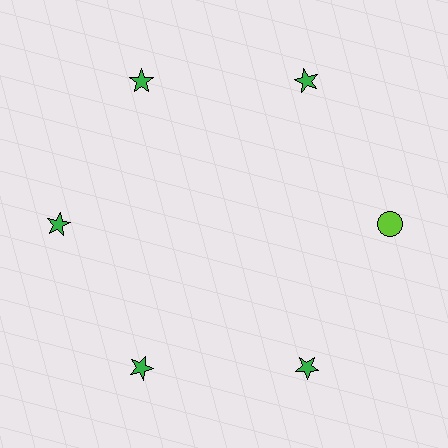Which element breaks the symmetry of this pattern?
The lime circle at roughly the 3 o'clock position breaks the symmetry. All other shapes are green stars.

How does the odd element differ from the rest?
It differs in both color (lime instead of green) and shape (circle instead of star).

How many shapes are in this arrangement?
There are 6 shapes arranged in a ring pattern.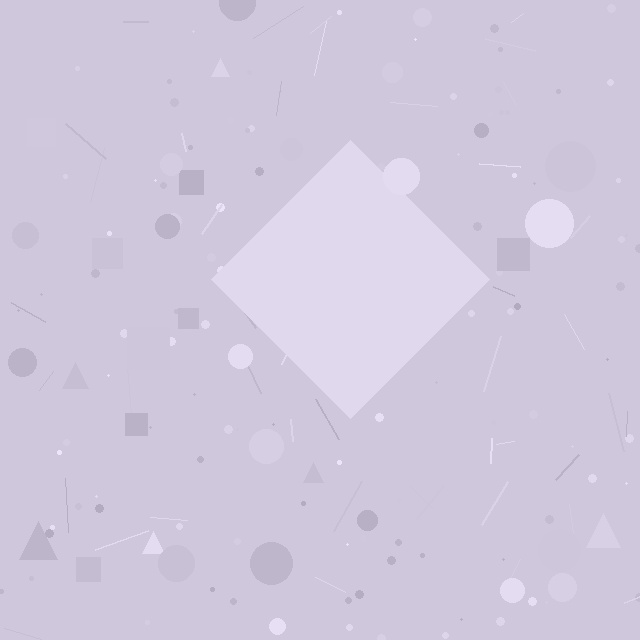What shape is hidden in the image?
A diamond is hidden in the image.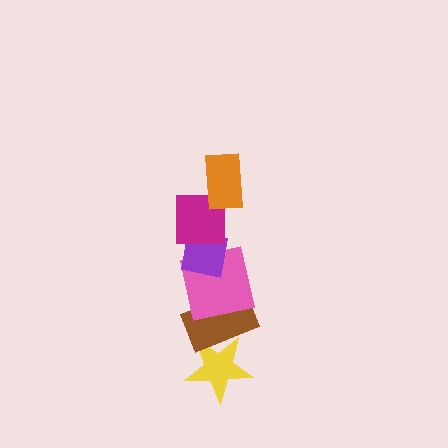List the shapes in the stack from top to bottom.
From top to bottom: the orange rectangle, the magenta square, the purple square, the pink square, the brown rectangle, the yellow star.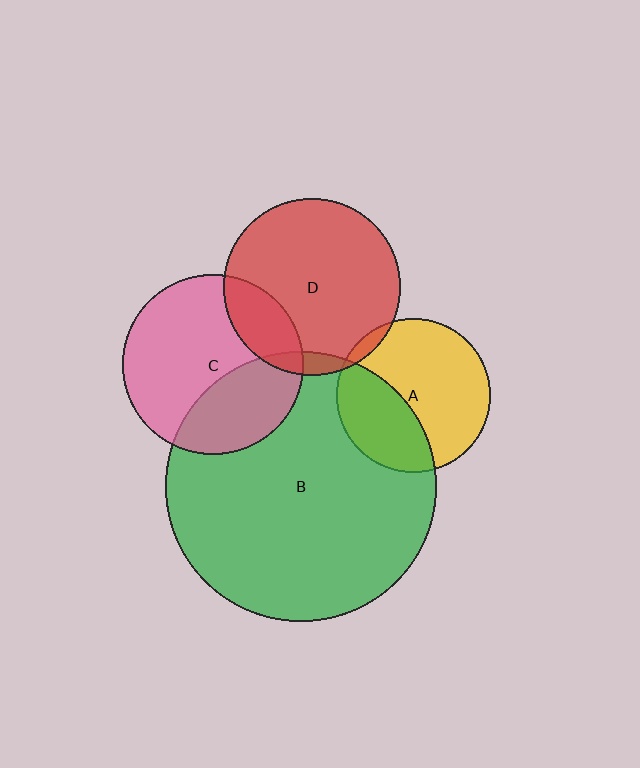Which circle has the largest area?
Circle B (green).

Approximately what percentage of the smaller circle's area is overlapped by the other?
Approximately 20%.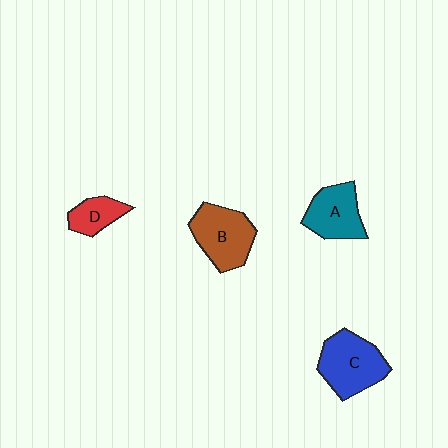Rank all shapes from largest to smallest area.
From largest to smallest: C (blue), B (brown), A (teal), D (red).